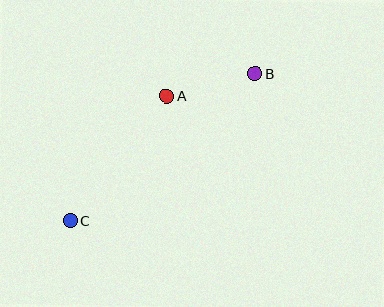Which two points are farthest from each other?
Points B and C are farthest from each other.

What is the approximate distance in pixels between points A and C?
The distance between A and C is approximately 158 pixels.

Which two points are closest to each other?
Points A and B are closest to each other.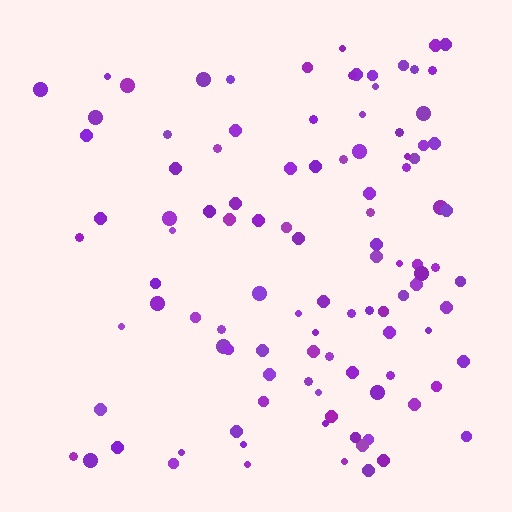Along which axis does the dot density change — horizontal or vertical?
Horizontal.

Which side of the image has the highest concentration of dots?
The right.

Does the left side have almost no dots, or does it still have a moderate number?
Still a moderate number, just noticeably fewer than the right.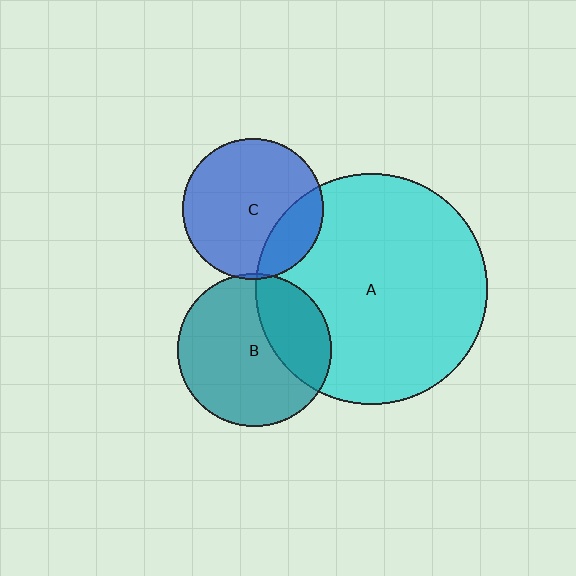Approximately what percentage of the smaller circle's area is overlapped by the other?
Approximately 30%.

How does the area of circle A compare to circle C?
Approximately 2.7 times.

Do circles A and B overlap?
Yes.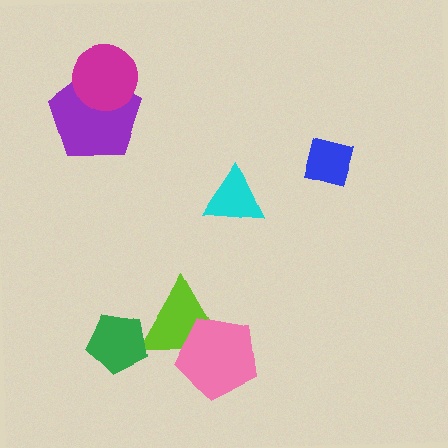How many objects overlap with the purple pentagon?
1 object overlaps with the purple pentagon.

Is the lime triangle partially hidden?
Yes, it is partially covered by another shape.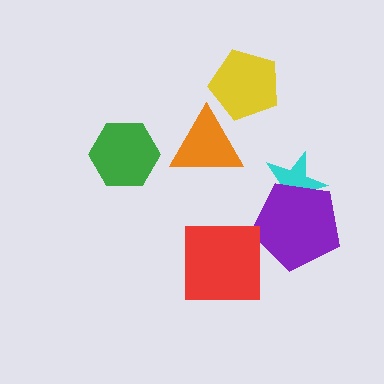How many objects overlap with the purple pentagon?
1 object overlaps with the purple pentagon.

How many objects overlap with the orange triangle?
1 object overlaps with the orange triangle.